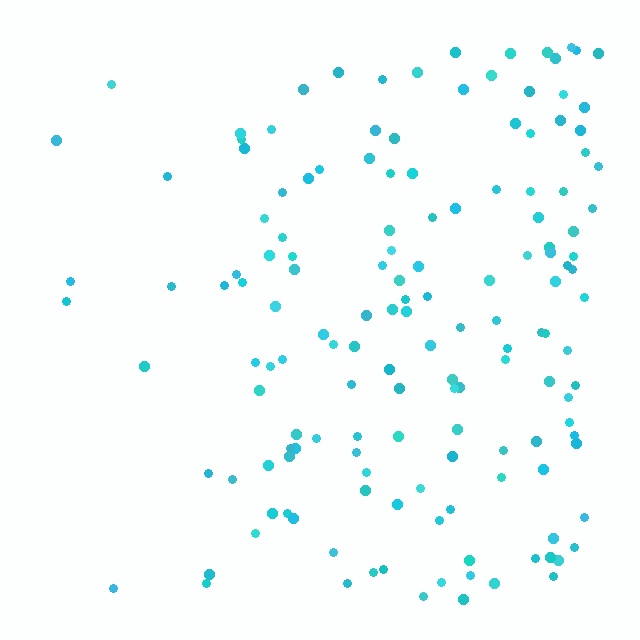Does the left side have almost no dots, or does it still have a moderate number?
Still a moderate number, just noticeably fewer than the right.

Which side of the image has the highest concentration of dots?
The right.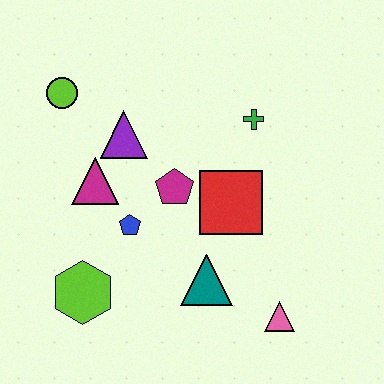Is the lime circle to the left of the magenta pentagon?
Yes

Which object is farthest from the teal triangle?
The lime circle is farthest from the teal triangle.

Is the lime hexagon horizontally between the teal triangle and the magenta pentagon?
No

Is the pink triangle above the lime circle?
No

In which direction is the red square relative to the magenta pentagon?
The red square is to the right of the magenta pentagon.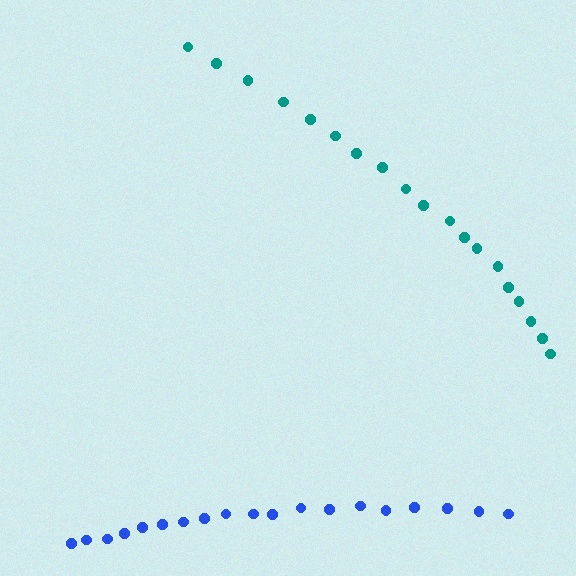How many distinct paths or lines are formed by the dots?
There are 2 distinct paths.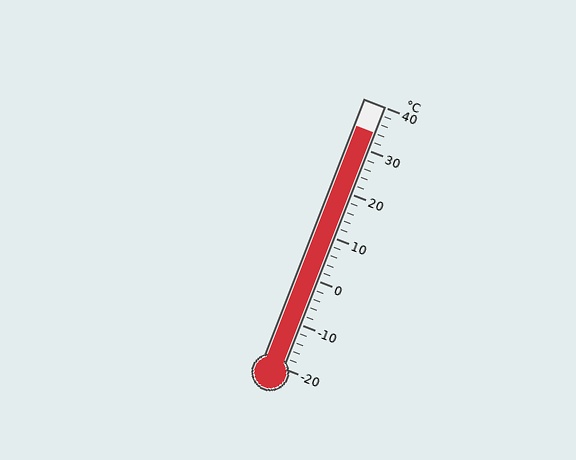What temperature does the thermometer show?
The thermometer shows approximately 34°C.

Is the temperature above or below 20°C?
The temperature is above 20°C.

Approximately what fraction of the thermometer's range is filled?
The thermometer is filled to approximately 90% of its range.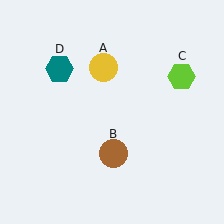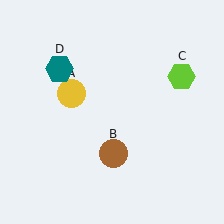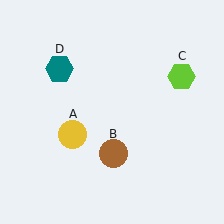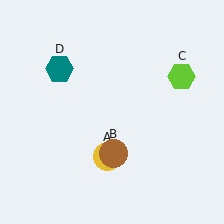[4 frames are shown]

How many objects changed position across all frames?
1 object changed position: yellow circle (object A).